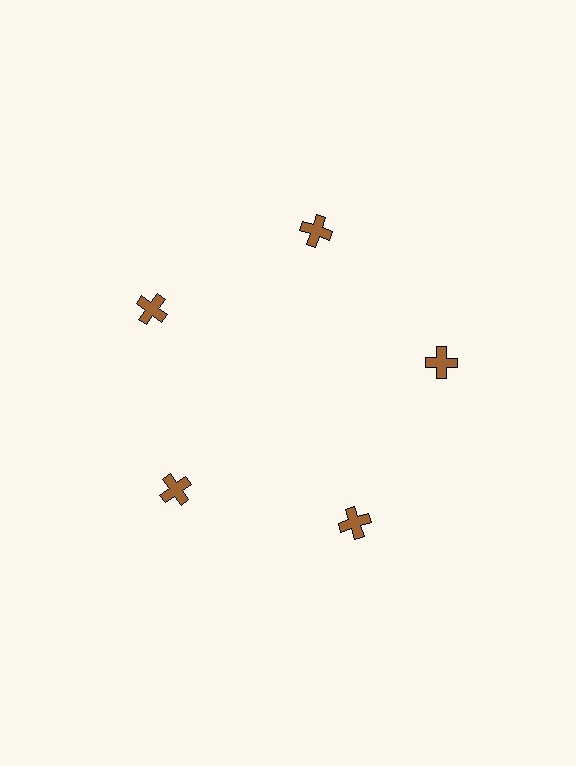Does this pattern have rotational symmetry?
Yes, this pattern has 5-fold rotational symmetry. It looks the same after rotating 72 degrees around the center.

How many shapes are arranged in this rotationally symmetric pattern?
There are 5 shapes, arranged in 5 groups of 1.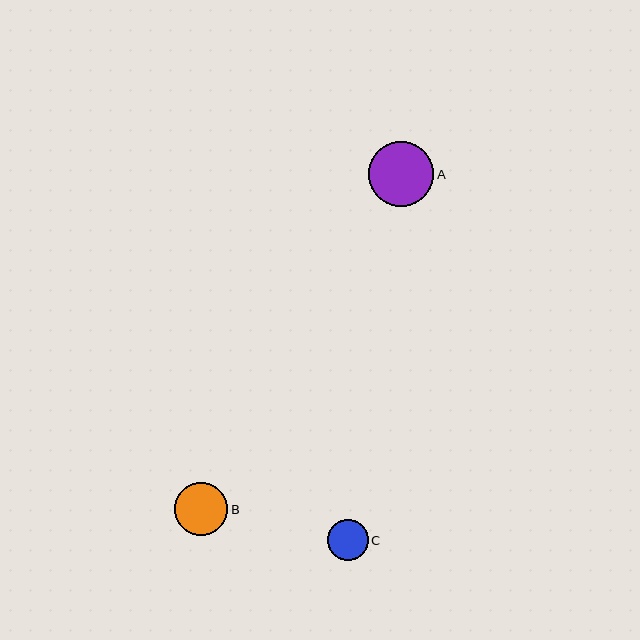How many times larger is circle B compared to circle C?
Circle B is approximately 1.3 times the size of circle C.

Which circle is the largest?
Circle A is the largest with a size of approximately 65 pixels.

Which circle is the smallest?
Circle C is the smallest with a size of approximately 41 pixels.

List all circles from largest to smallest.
From largest to smallest: A, B, C.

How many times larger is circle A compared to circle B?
Circle A is approximately 1.2 times the size of circle B.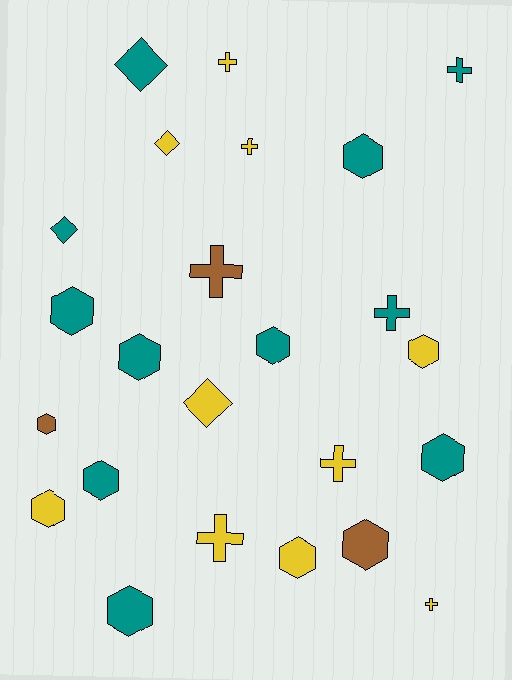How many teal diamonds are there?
There are 2 teal diamonds.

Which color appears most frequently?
Teal, with 11 objects.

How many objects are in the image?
There are 24 objects.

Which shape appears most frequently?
Hexagon, with 12 objects.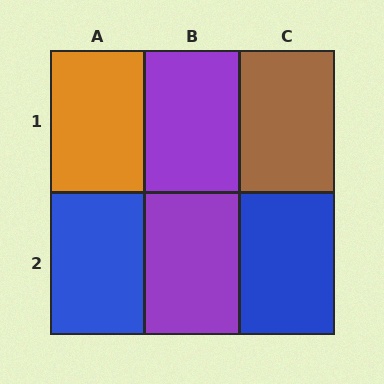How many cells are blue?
2 cells are blue.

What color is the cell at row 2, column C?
Blue.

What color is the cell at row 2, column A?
Blue.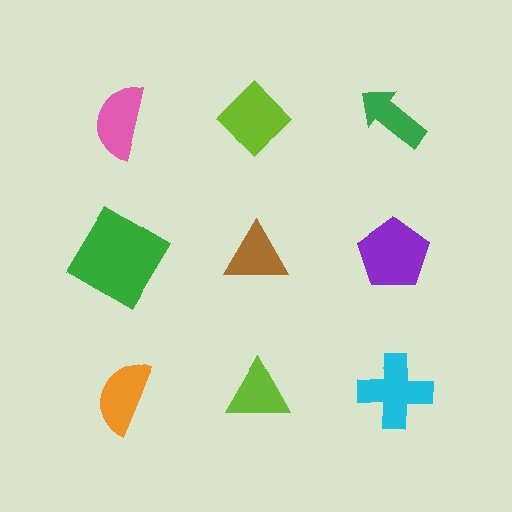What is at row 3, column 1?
An orange semicircle.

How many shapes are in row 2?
3 shapes.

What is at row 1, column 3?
A green arrow.